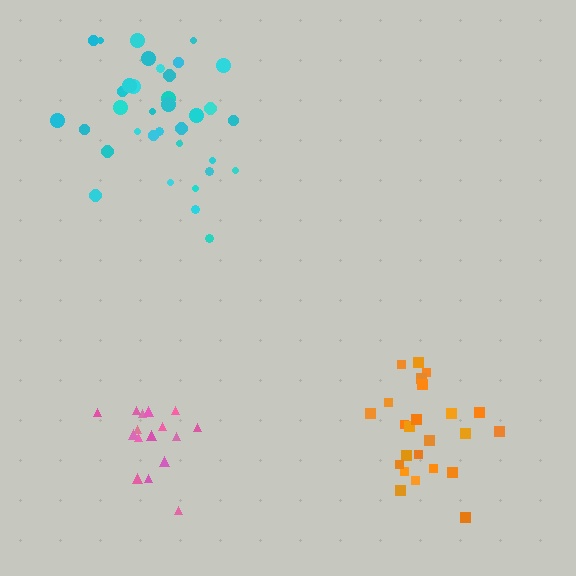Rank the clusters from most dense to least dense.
orange, pink, cyan.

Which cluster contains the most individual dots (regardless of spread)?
Cyan (35).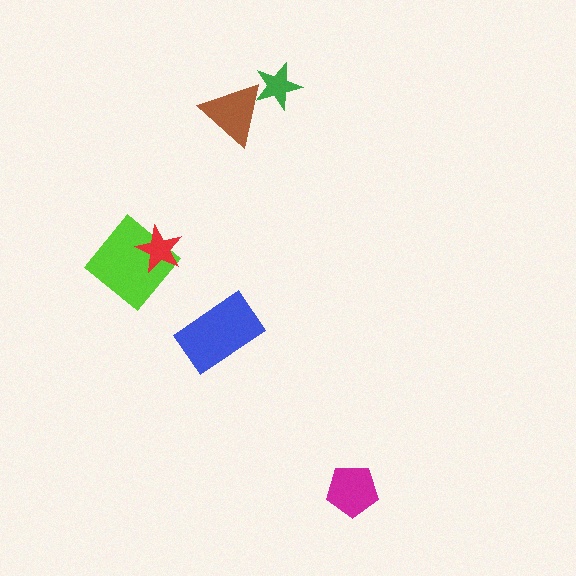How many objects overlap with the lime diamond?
1 object overlaps with the lime diamond.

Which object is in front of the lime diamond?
The red star is in front of the lime diamond.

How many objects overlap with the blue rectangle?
0 objects overlap with the blue rectangle.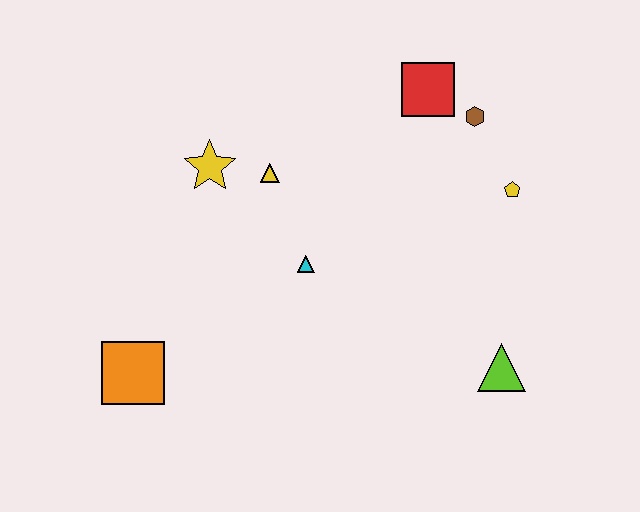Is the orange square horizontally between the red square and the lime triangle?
No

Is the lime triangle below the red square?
Yes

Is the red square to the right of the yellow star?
Yes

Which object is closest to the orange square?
The cyan triangle is closest to the orange square.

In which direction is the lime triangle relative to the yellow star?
The lime triangle is to the right of the yellow star.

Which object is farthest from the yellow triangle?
The lime triangle is farthest from the yellow triangle.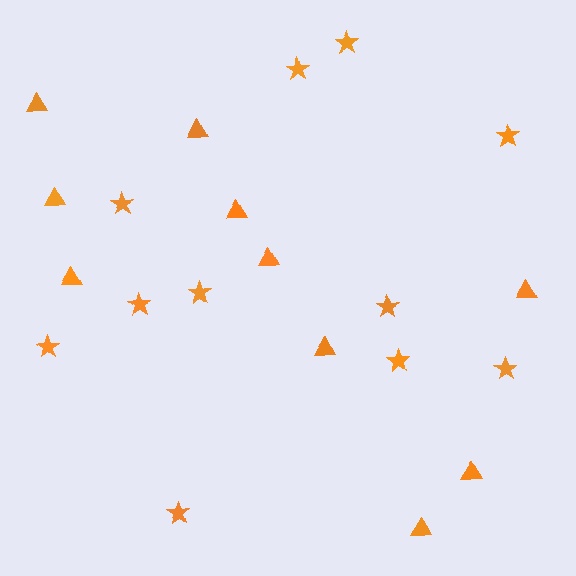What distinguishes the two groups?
There are 2 groups: one group of stars (11) and one group of triangles (10).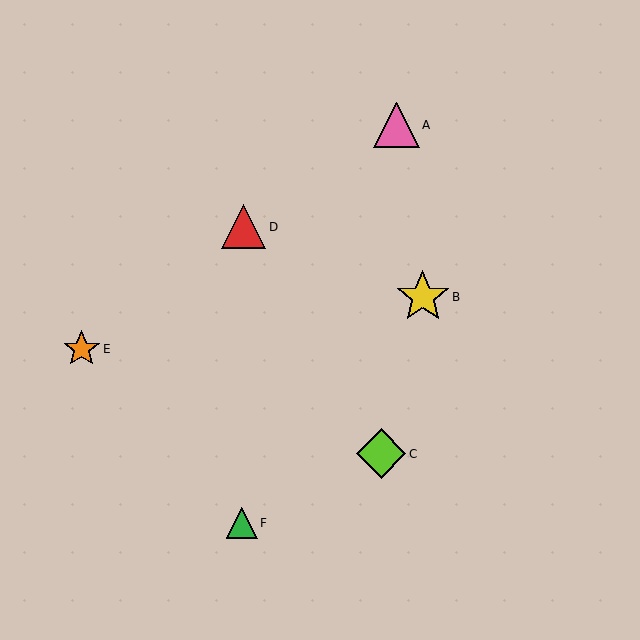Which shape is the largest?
The yellow star (labeled B) is the largest.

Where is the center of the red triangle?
The center of the red triangle is at (243, 227).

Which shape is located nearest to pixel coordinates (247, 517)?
The green triangle (labeled F) at (242, 523) is nearest to that location.